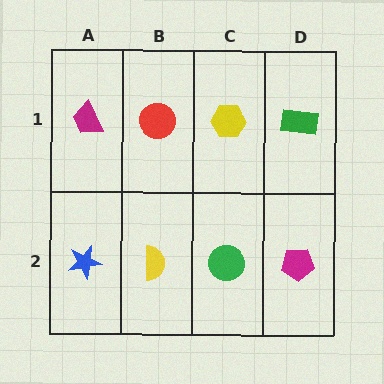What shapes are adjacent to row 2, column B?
A red circle (row 1, column B), a blue star (row 2, column A), a green circle (row 2, column C).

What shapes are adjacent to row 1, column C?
A green circle (row 2, column C), a red circle (row 1, column B), a green rectangle (row 1, column D).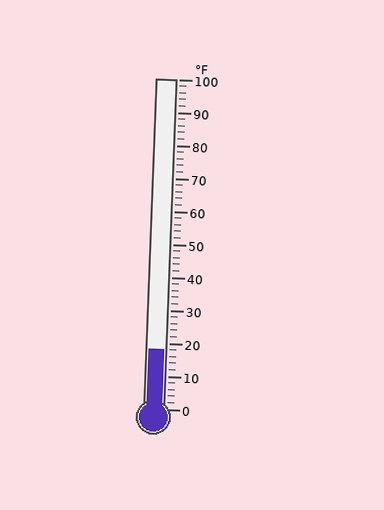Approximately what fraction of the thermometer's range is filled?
The thermometer is filled to approximately 20% of its range.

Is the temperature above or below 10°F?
The temperature is above 10°F.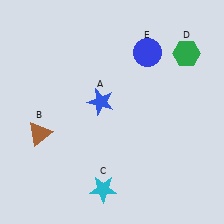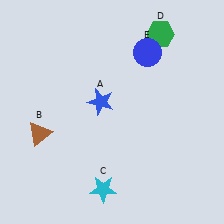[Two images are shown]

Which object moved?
The green hexagon (D) moved left.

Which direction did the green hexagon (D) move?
The green hexagon (D) moved left.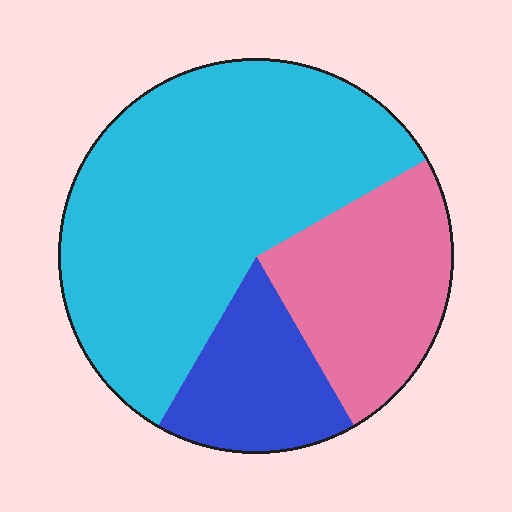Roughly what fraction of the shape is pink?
Pink takes up about one quarter (1/4) of the shape.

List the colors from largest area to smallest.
From largest to smallest: cyan, pink, blue.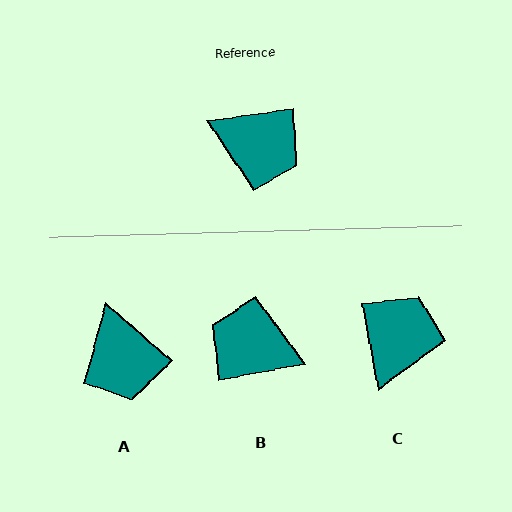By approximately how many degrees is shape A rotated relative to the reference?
Approximately 49 degrees clockwise.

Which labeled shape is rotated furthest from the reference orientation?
B, about 177 degrees away.